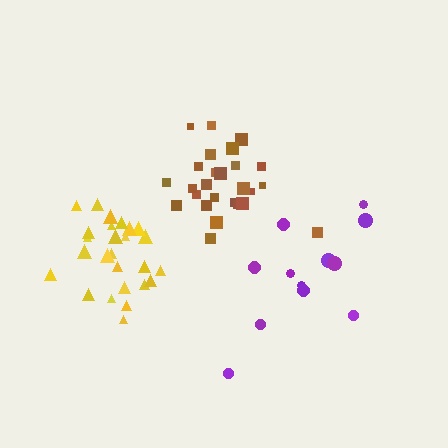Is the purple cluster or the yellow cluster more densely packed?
Yellow.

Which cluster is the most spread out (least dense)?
Purple.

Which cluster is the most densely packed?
Brown.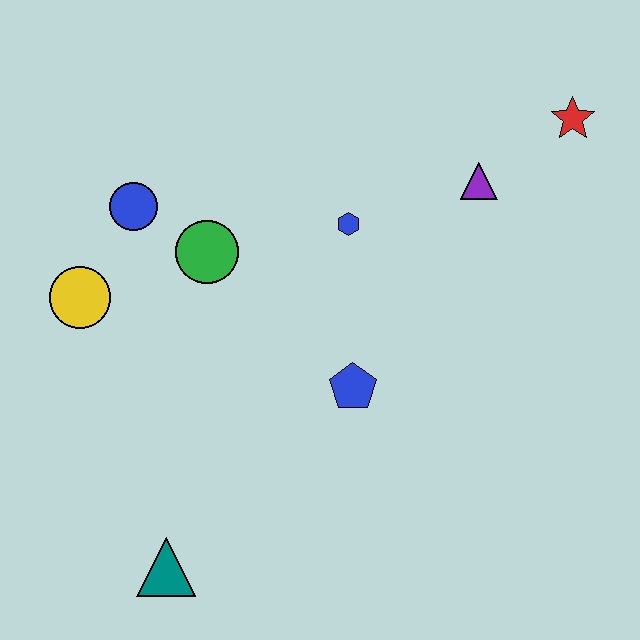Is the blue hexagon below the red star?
Yes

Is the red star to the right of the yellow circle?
Yes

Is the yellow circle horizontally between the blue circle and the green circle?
No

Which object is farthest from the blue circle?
The red star is farthest from the blue circle.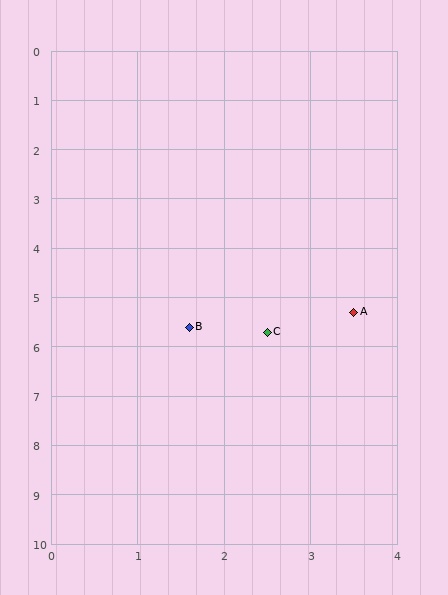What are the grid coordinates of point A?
Point A is at approximately (3.5, 5.3).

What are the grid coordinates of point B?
Point B is at approximately (1.6, 5.6).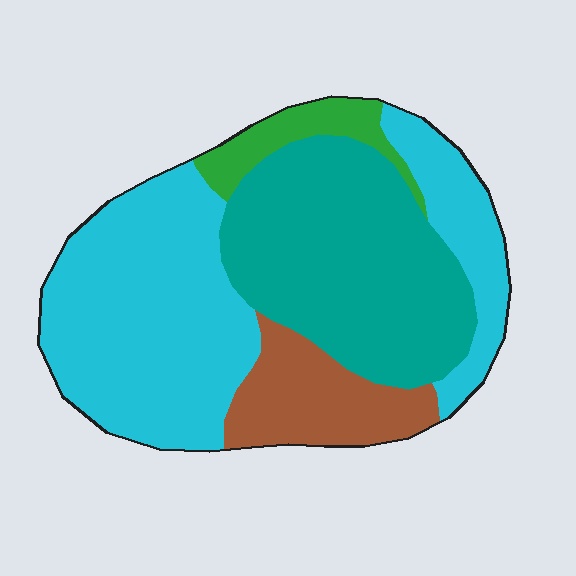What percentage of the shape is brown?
Brown takes up about one eighth (1/8) of the shape.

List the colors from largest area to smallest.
From largest to smallest: cyan, teal, brown, green.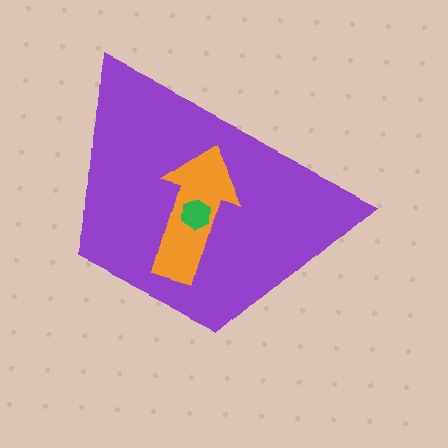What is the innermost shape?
The green hexagon.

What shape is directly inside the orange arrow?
The green hexagon.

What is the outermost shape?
The purple trapezoid.